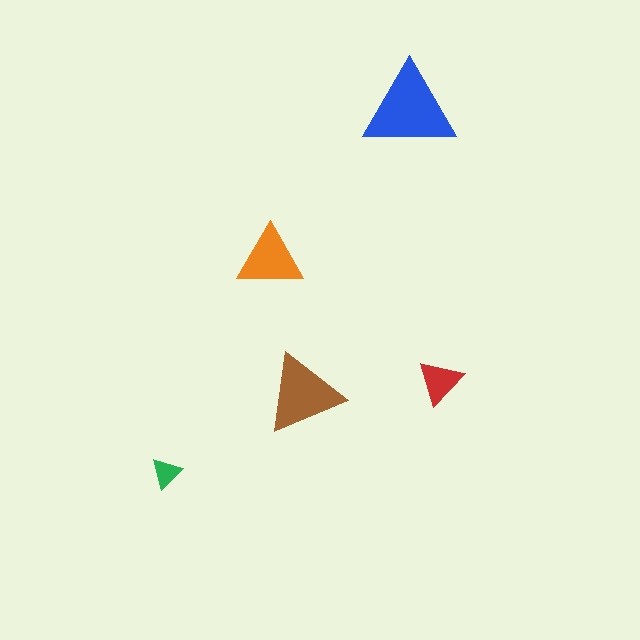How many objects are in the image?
There are 5 objects in the image.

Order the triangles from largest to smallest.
the blue one, the brown one, the orange one, the red one, the green one.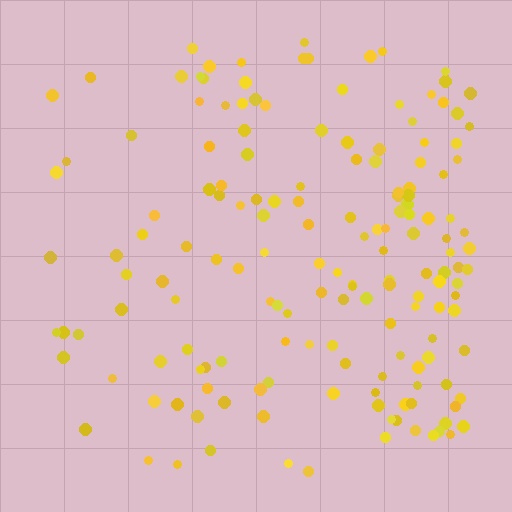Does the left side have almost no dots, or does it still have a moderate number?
Still a moderate number, just noticeably fewer than the right.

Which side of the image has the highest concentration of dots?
The right.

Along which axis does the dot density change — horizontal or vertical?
Horizontal.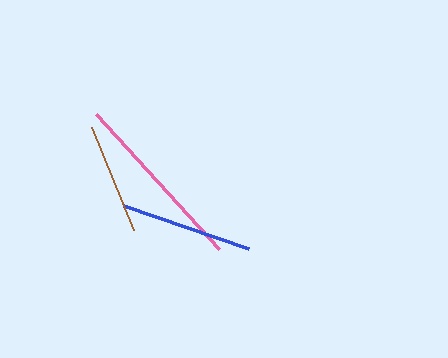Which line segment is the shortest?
The brown line is the shortest at approximately 112 pixels.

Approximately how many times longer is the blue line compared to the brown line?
The blue line is approximately 1.2 times the length of the brown line.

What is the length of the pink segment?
The pink segment is approximately 182 pixels long.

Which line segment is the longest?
The pink line is the longest at approximately 182 pixels.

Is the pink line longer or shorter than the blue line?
The pink line is longer than the blue line.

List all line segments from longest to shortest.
From longest to shortest: pink, blue, brown.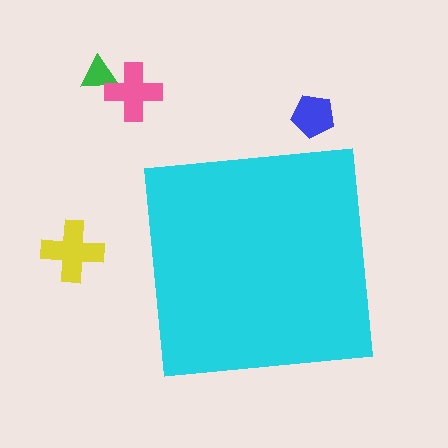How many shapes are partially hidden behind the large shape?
0 shapes are partially hidden.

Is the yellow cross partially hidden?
No, the yellow cross is fully visible.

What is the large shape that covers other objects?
A cyan square.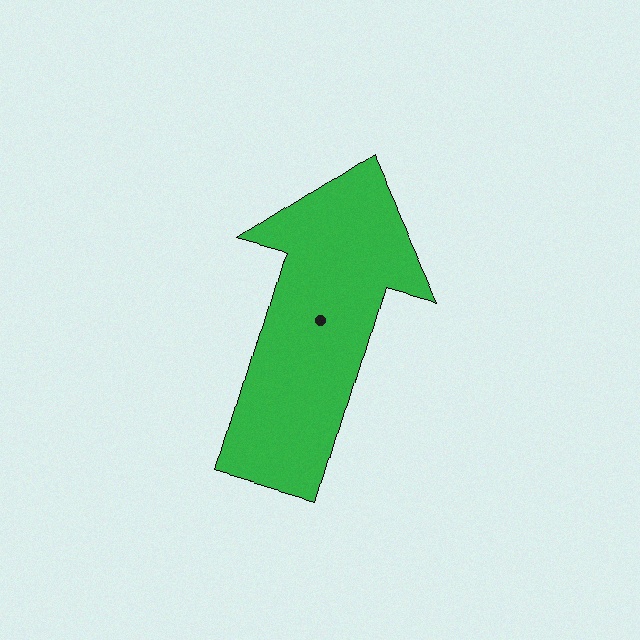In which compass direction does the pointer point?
North.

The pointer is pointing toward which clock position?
Roughly 1 o'clock.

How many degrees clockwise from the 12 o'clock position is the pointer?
Approximately 16 degrees.